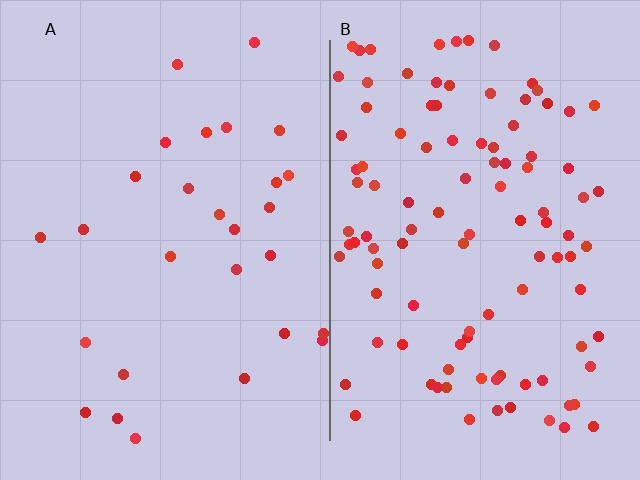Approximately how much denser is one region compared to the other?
Approximately 3.8× — region B over region A.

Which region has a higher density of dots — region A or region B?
B (the right).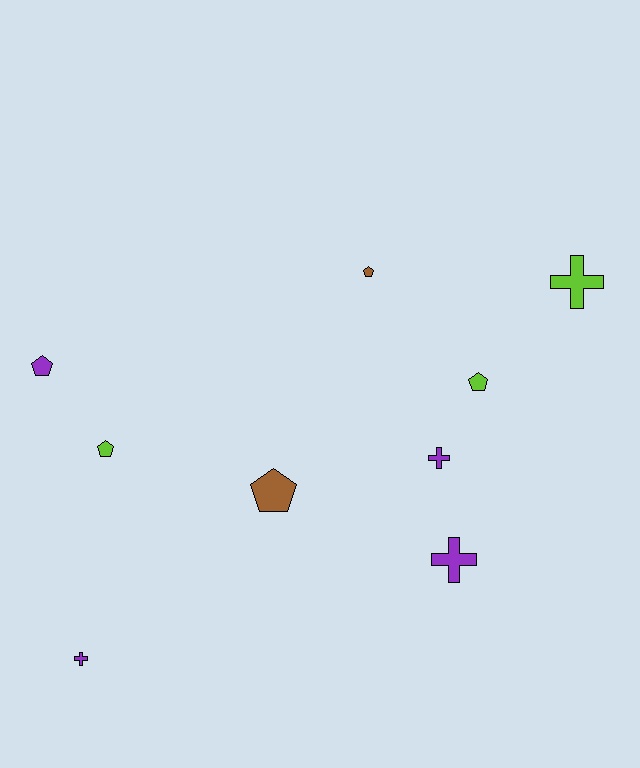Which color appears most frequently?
Purple, with 4 objects.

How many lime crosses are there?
There is 1 lime cross.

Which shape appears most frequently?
Pentagon, with 5 objects.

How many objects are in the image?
There are 9 objects.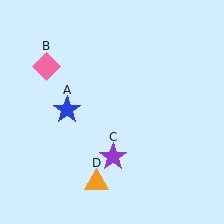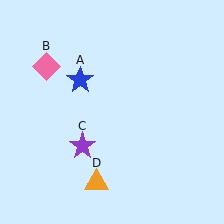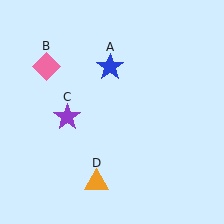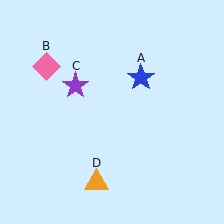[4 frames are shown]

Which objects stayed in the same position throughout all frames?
Pink diamond (object B) and orange triangle (object D) remained stationary.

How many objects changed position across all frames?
2 objects changed position: blue star (object A), purple star (object C).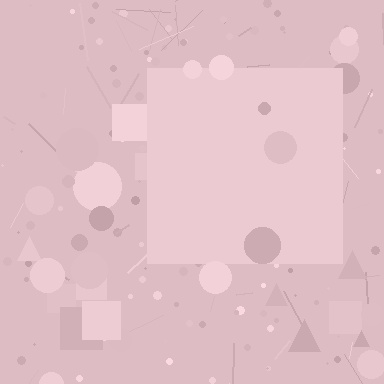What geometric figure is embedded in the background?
A square is embedded in the background.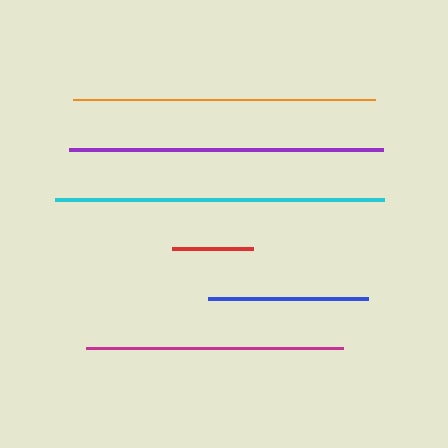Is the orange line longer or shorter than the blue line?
The orange line is longer than the blue line.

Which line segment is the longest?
The cyan line is the longest at approximately 328 pixels.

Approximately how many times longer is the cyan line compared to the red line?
The cyan line is approximately 4.1 times the length of the red line.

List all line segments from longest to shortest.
From longest to shortest: cyan, purple, orange, magenta, blue, red.